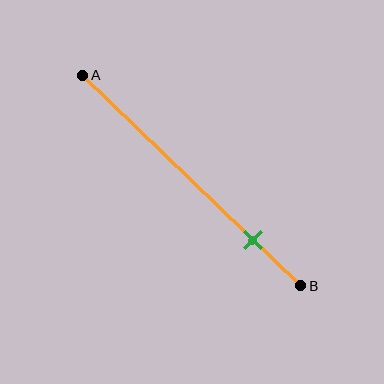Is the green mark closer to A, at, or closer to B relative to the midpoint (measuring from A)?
The green mark is closer to point B than the midpoint of segment AB.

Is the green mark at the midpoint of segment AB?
No, the mark is at about 80% from A, not at the 50% midpoint.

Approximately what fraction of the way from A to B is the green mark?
The green mark is approximately 80% of the way from A to B.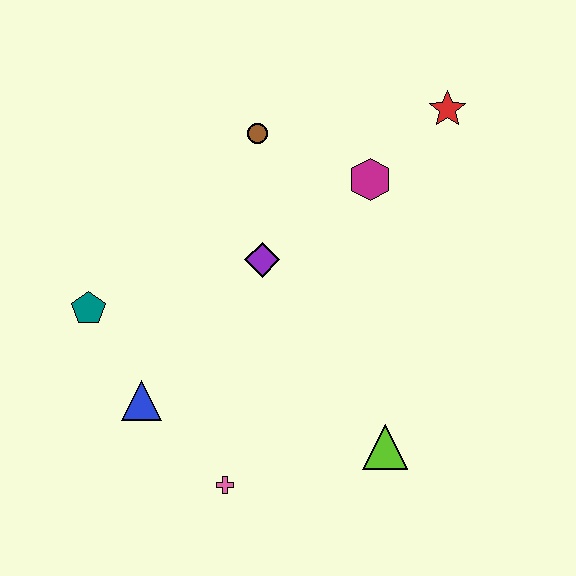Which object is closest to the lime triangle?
The pink cross is closest to the lime triangle.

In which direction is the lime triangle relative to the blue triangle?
The lime triangle is to the right of the blue triangle.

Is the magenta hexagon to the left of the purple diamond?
No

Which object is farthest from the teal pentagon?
The red star is farthest from the teal pentagon.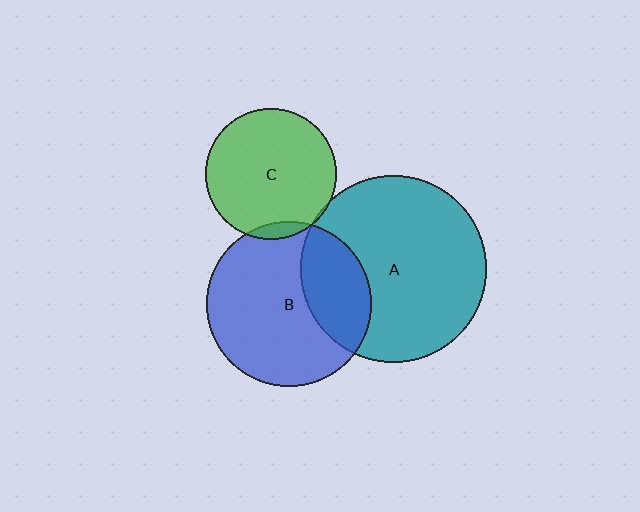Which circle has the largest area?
Circle A (teal).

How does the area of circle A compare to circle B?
Approximately 1.3 times.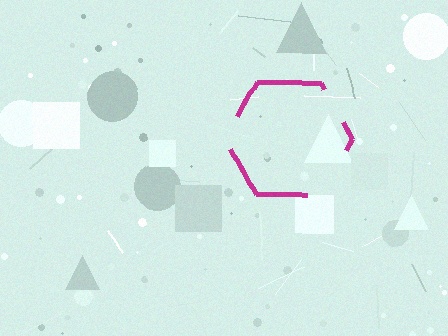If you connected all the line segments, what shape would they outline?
They would outline a hexagon.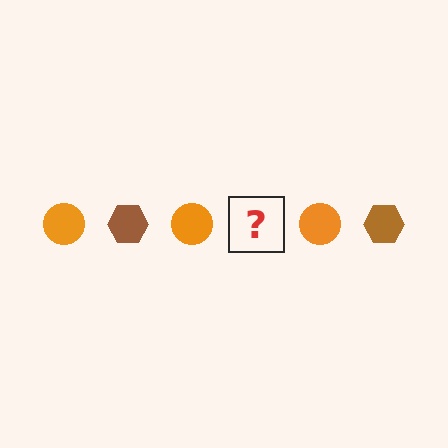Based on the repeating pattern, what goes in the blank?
The blank should be a brown hexagon.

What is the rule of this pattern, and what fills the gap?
The rule is that the pattern alternates between orange circle and brown hexagon. The gap should be filled with a brown hexagon.